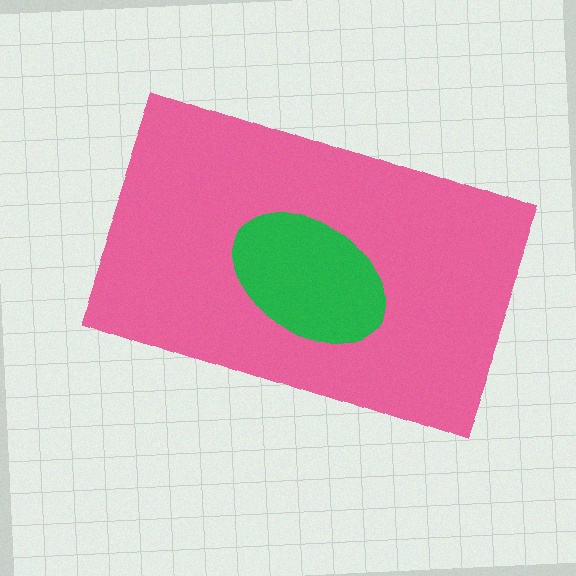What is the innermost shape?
The green ellipse.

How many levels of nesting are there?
2.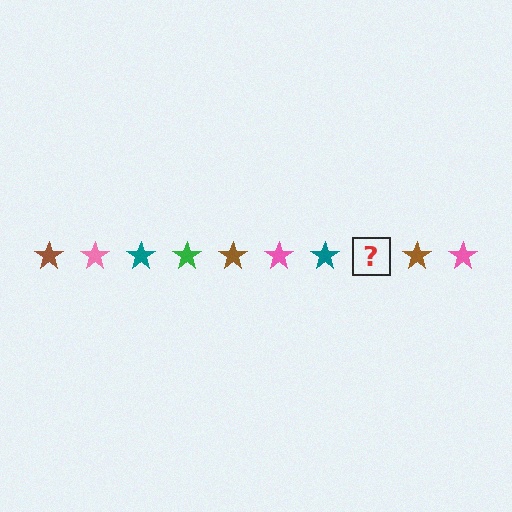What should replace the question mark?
The question mark should be replaced with a green star.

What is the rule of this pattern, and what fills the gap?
The rule is that the pattern cycles through brown, pink, teal, green stars. The gap should be filled with a green star.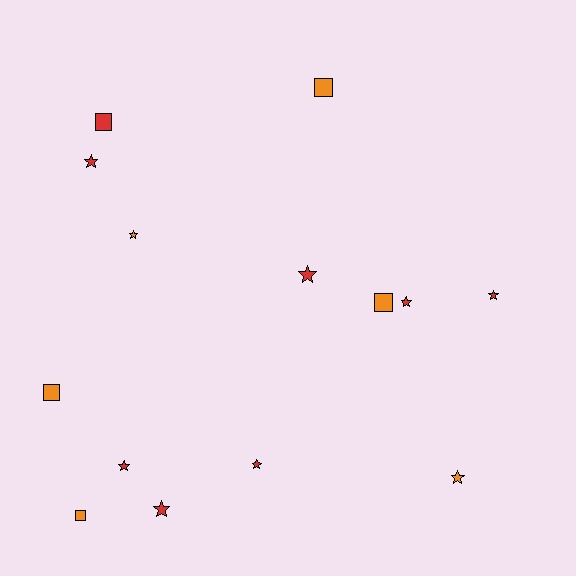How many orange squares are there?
There are 4 orange squares.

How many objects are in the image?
There are 14 objects.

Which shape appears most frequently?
Star, with 9 objects.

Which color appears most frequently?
Red, with 8 objects.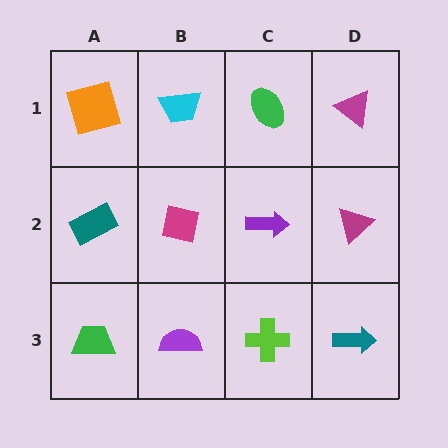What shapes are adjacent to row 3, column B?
A magenta square (row 2, column B), a green trapezoid (row 3, column A), a lime cross (row 3, column C).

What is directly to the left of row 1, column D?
A green ellipse.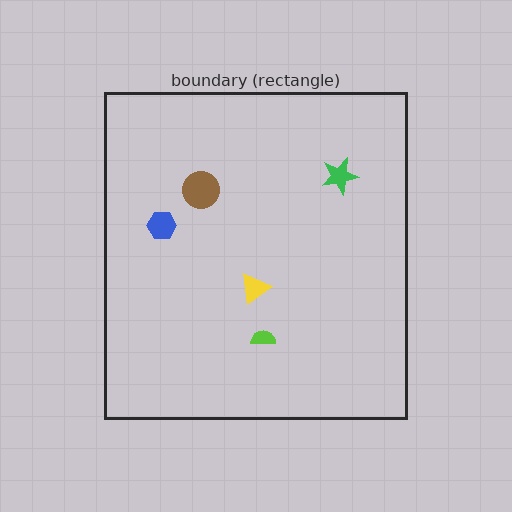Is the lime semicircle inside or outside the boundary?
Inside.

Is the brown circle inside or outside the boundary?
Inside.